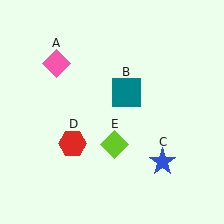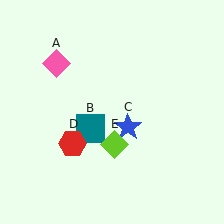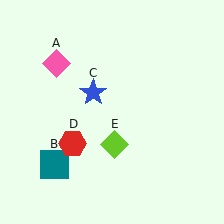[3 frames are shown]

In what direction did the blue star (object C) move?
The blue star (object C) moved up and to the left.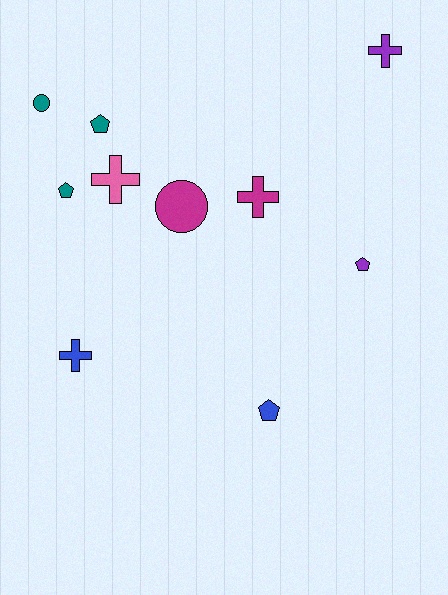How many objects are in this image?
There are 10 objects.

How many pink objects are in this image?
There is 1 pink object.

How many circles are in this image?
There are 2 circles.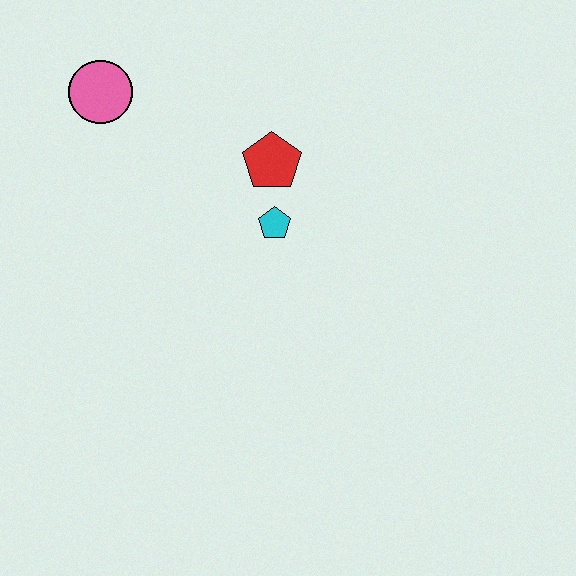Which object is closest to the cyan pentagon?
The red pentagon is closest to the cyan pentagon.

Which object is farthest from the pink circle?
The cyan pentagon is farthest from the pink circle.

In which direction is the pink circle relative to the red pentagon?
The pink circle is to the left of the red pentagon.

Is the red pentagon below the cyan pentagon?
No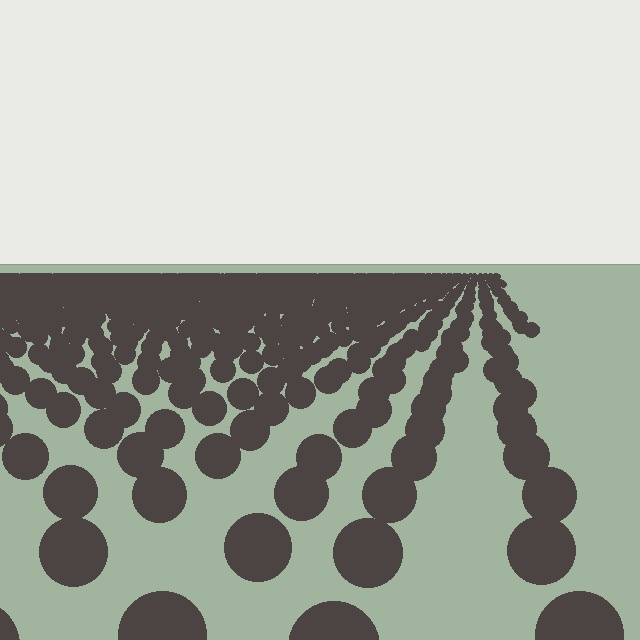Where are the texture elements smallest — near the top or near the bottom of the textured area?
Near the top.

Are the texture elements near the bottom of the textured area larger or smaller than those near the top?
Larger. Near the bottom, elements are closer to the viewer and appear at a bigger on-screen size.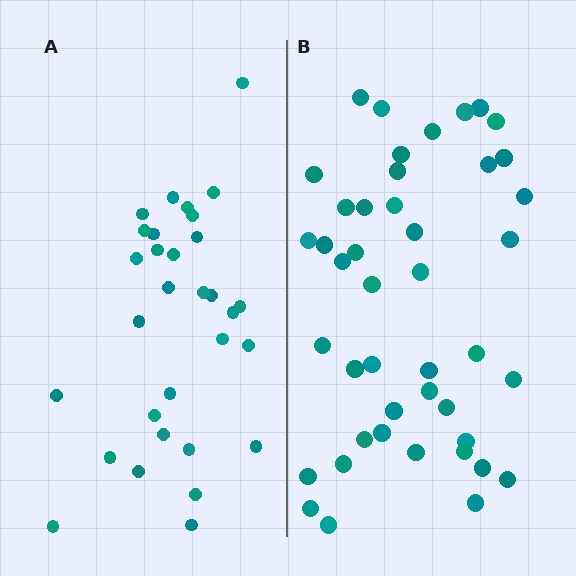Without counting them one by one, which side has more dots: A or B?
Region B (the right region) has more dots.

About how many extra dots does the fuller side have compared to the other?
Region B has approximately 15 more dots than region A.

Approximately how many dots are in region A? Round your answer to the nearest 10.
About 30 dots. (The exact count is 31, which rounds to 30.)